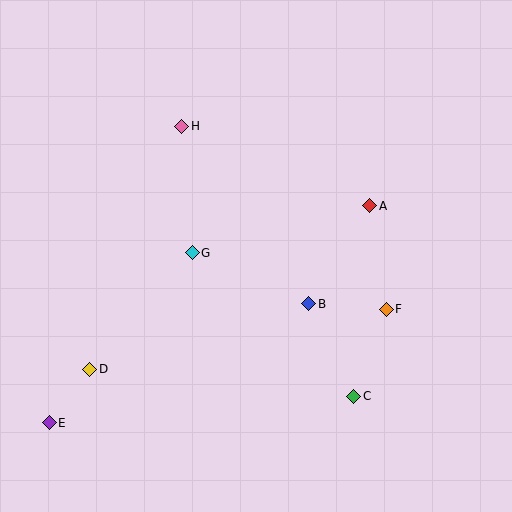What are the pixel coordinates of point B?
Point B is at (309, 304).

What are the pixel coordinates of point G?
Point G is at (192, 253).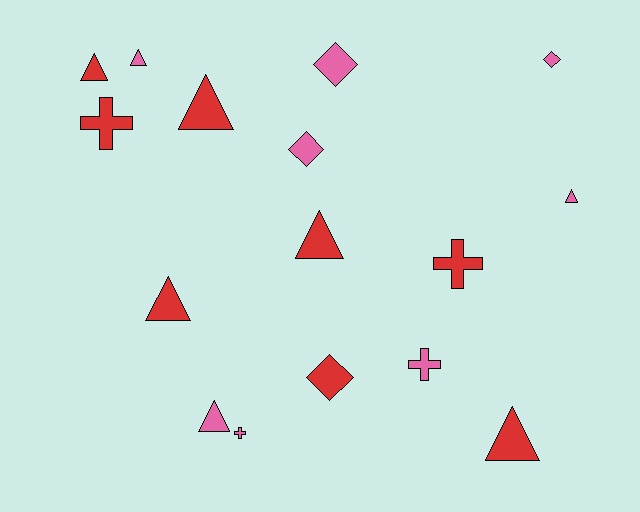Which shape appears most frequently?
Triangle, with 8 objects.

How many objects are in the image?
There are 16 objects.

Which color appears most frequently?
Pink, with 8 objects.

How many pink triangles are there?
There are 3 pink triangles.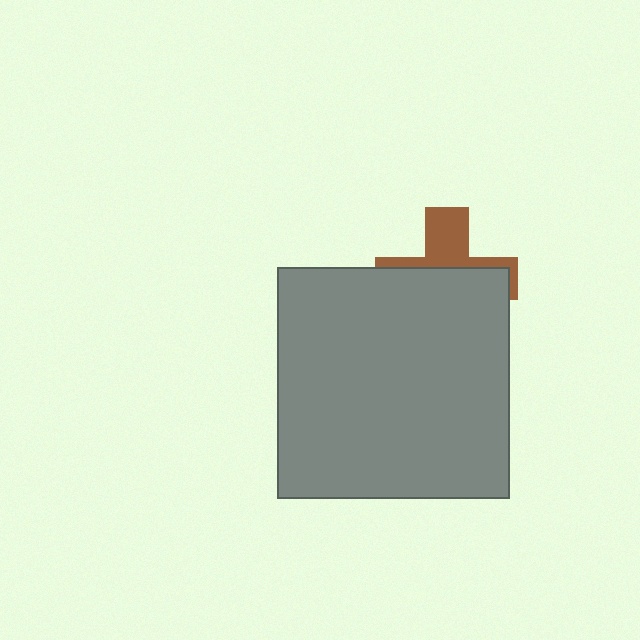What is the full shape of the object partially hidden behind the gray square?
The partially hidden object is a brown cross.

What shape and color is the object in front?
The object in front is a gray square.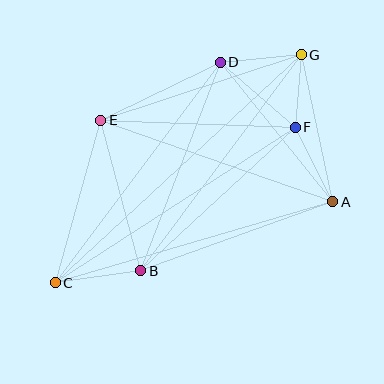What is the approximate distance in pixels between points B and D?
The distance between B and D is approximately 223 pixels.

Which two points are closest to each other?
Points F and G are closest to each other.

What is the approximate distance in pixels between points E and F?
The distance between E and F is approximately 195 pixels.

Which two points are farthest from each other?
Points C and G are farthest from each other.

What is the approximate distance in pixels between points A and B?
The distance between A and B is approximately 204 pixels.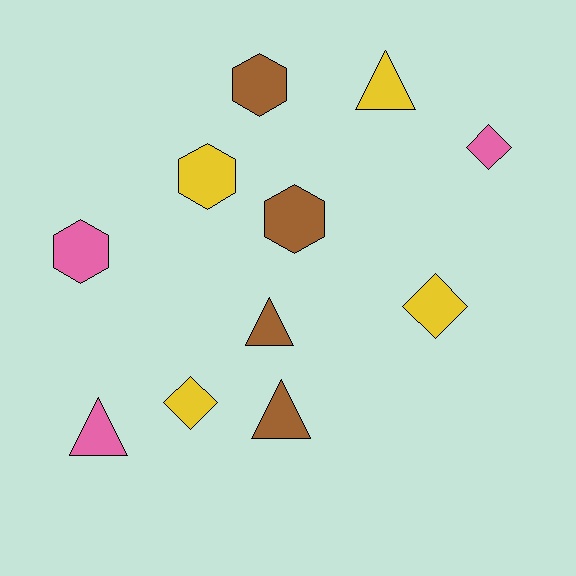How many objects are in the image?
There are 11 objects.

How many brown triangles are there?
There are 2 brown triangles.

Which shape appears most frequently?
Hexagon, with 4 objects.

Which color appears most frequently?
Yellow, with 4 objects.